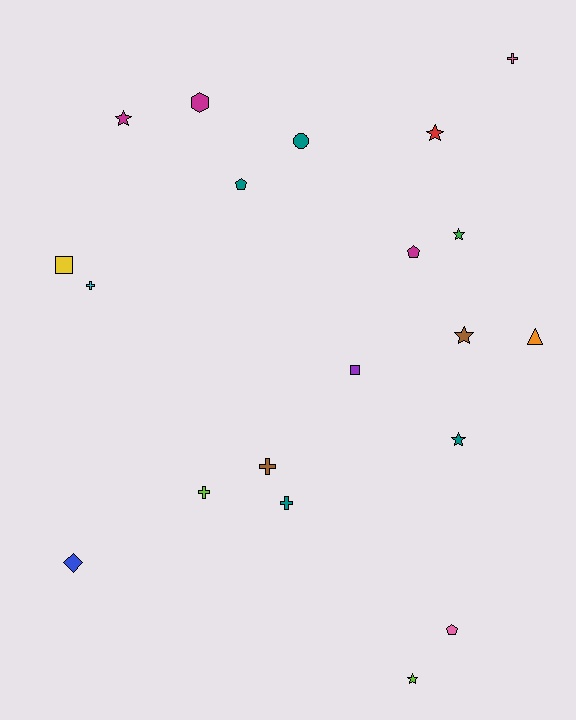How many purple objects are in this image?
There is 1 purple object.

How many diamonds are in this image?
There is 1 diamond.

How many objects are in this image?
There are 20 objects.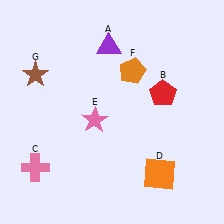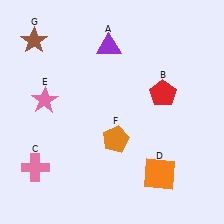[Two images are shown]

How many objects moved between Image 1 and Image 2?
3 objects moved between the two images.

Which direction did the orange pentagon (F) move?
The orange pentagon (F) moved down.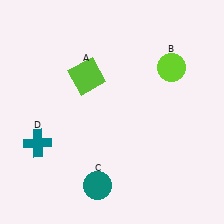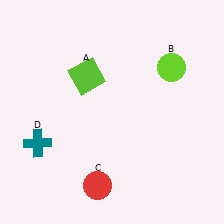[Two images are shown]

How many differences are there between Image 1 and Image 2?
There is 1 difference between the two images.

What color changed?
The circle (C) changed from teal in Image 1 to red in Image 2.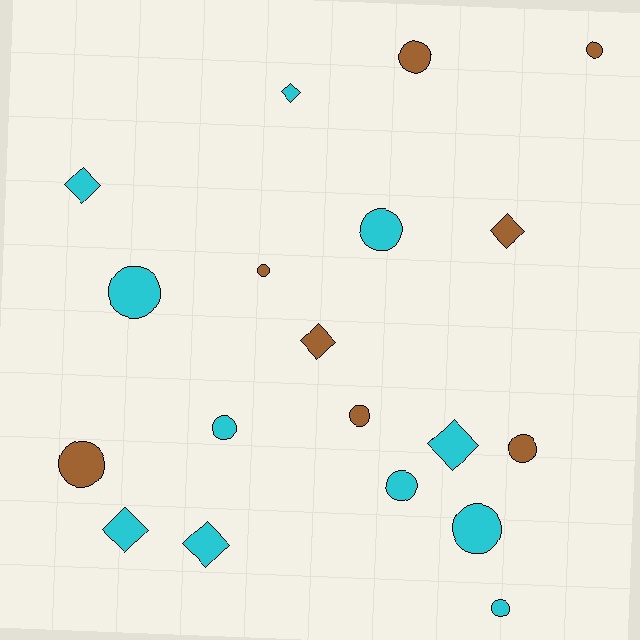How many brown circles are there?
There are 6 brown circles.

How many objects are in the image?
There are 19 objects.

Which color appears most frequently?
Cyan, with 11 objects.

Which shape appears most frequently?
Circle, with 12 objects.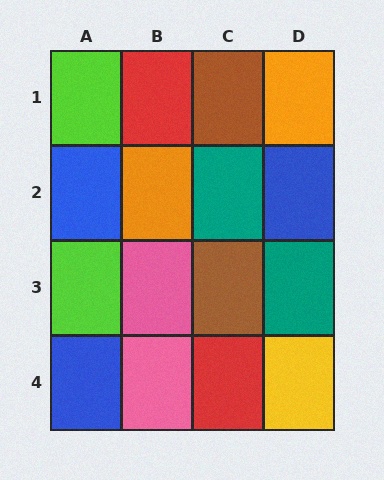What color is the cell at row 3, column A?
Lime.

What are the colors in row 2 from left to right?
Blue, orange, teal, blue.